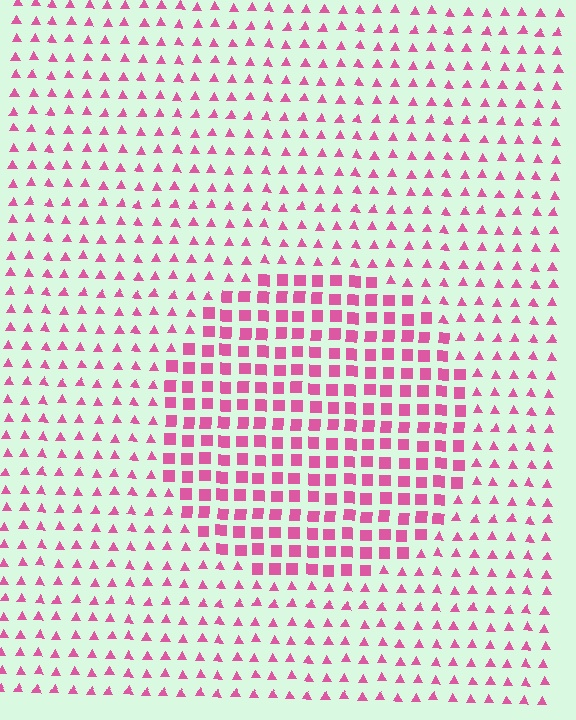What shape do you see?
I see a circle.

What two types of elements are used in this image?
The image uses squares inside the circle region and triangles outside it.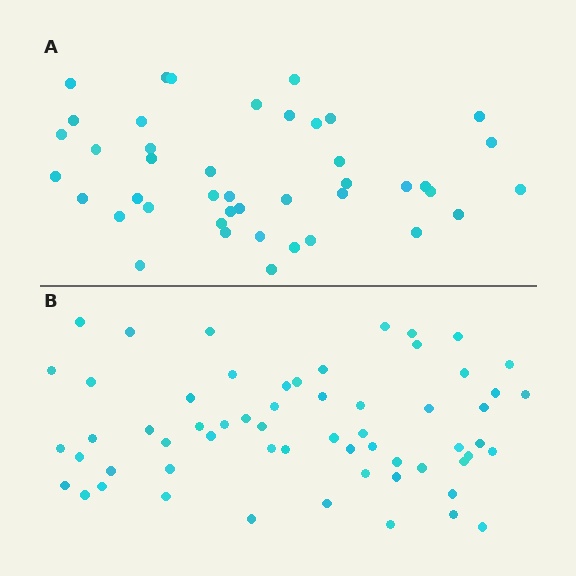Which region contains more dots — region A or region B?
Region B (the bottom region) has more dots.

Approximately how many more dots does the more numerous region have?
Region B has approximately 15 more dots than region A.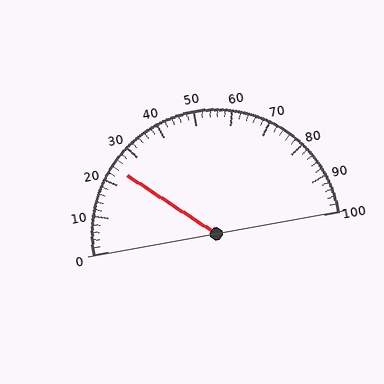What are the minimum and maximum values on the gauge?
The gauge ranges from 0 to 100.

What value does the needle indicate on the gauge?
The needle indicates approximately 24.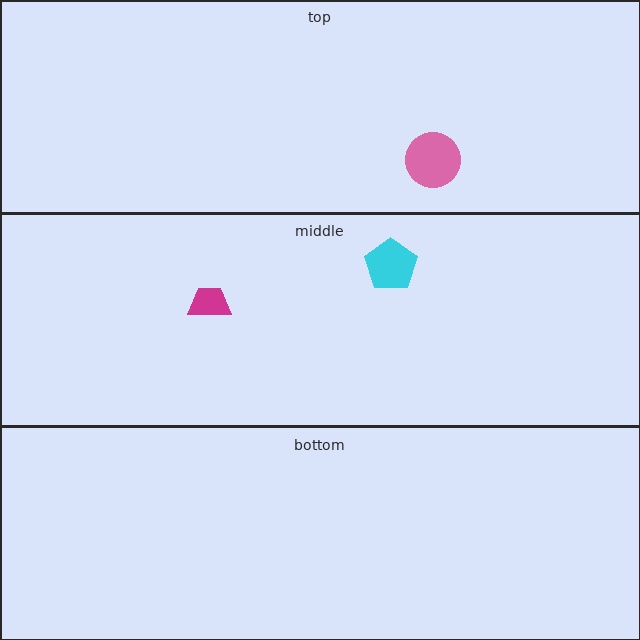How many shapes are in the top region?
1.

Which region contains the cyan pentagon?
The middle region.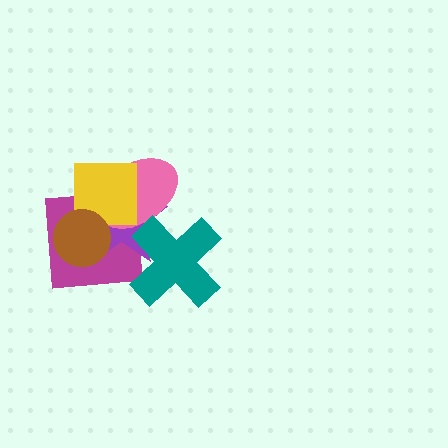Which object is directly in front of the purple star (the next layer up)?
The pink ellipse is directly in front of the purple star.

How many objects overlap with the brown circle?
3 objects overlap with the brown circle.